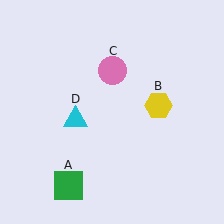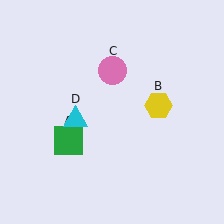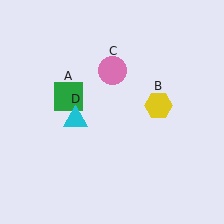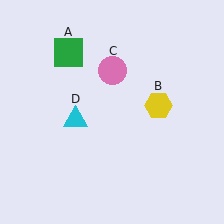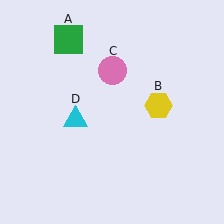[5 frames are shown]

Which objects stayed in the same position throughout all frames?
Yellow hexagon (object B) and pink circle (object C) and cyan triangle (object D) remained stationary.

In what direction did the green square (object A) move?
The green square (object A) moved up.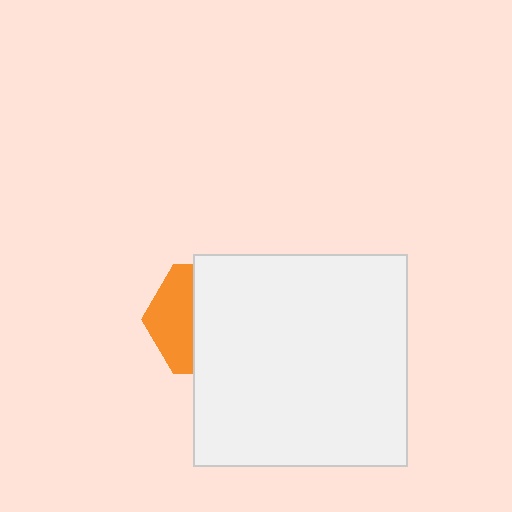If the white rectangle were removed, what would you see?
You would see the complete orange hexagon.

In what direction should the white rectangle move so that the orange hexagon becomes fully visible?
The white rectangle should move right. That is the shortest direction to clear the overlap and leave the orange hexagon fully visible.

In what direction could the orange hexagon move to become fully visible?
The orange hexagon could move left. That would shift it out from behind the white rectangle entirely.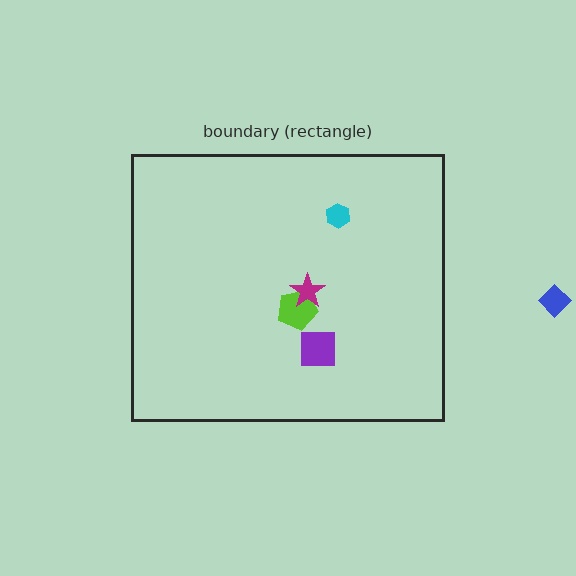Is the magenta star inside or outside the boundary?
Inside.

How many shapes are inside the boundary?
4 inside, 1 outside.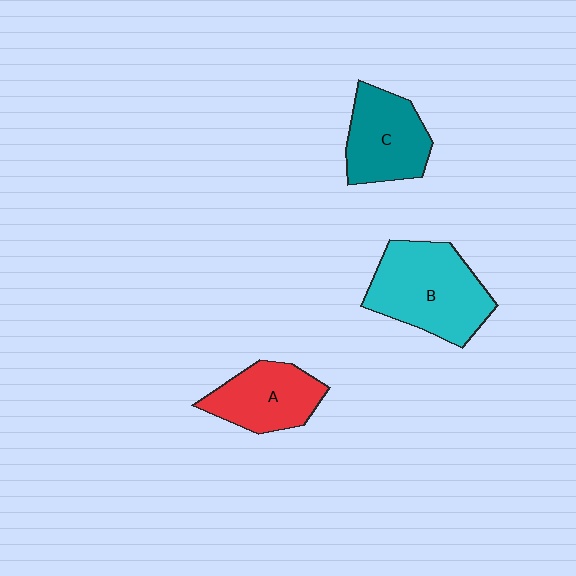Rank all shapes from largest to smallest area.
From largest to smallest: B (cyan), C (teal), A (red).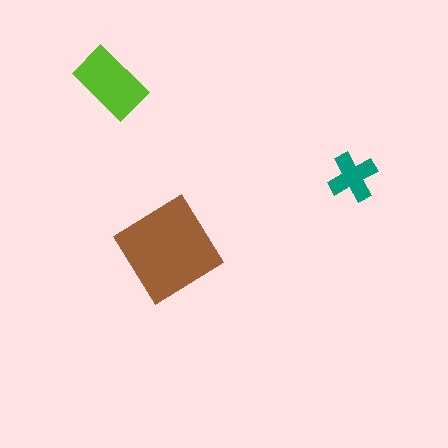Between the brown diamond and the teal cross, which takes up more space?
The brown diamond.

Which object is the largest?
The brown diamond.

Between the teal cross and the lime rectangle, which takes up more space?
The lime rectangle.